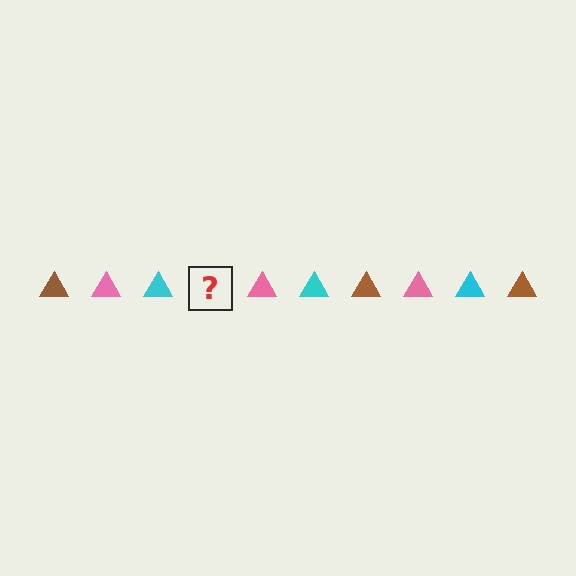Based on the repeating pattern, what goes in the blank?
The blank should be a brown triangle.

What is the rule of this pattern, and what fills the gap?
The rule is that the pattern cycles through brown, pink, cyan triangles. The gap should be filled with a brown triangle.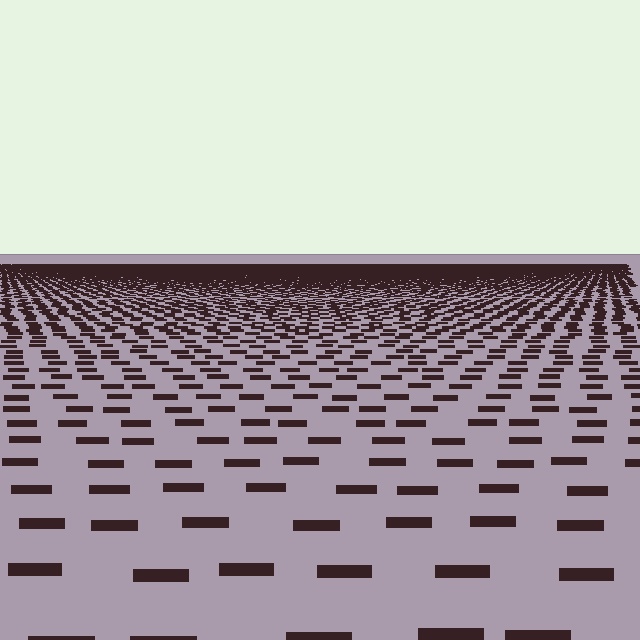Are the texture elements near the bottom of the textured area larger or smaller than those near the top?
Larger. Near the bottom, elements are closer to the viewer and appear at a bigger on-screen size.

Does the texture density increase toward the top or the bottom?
Density increases toward the top.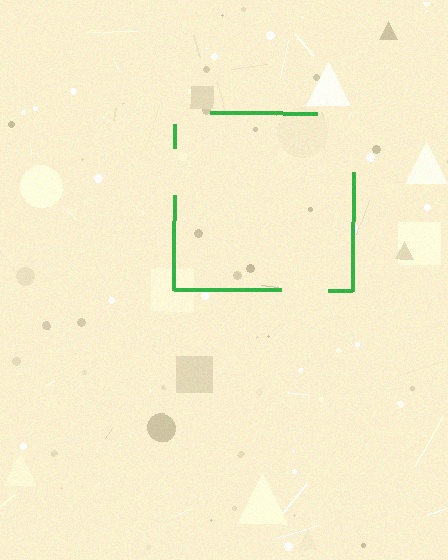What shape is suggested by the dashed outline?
The dashed outline suggests a square.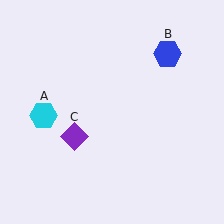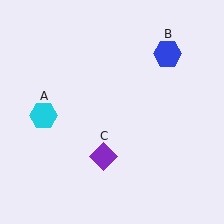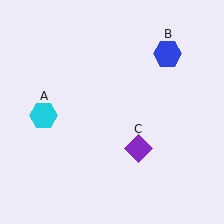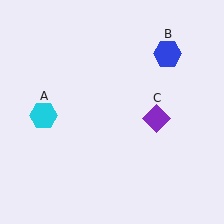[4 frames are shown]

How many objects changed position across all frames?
1 object changed position: purple diamond (object C).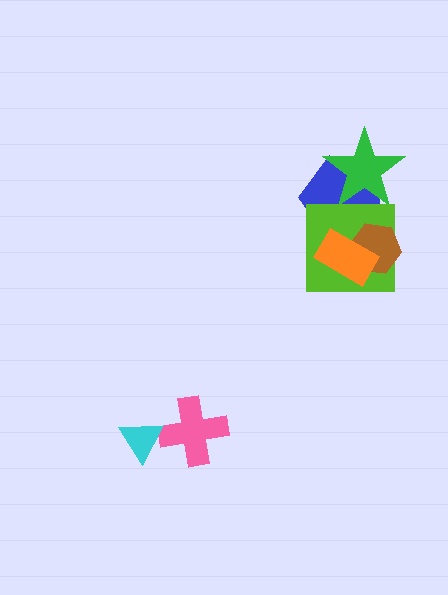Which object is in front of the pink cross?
The cyan triangle is in front of the pink cross.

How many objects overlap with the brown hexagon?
3 objects overlap with the brown hexagon.